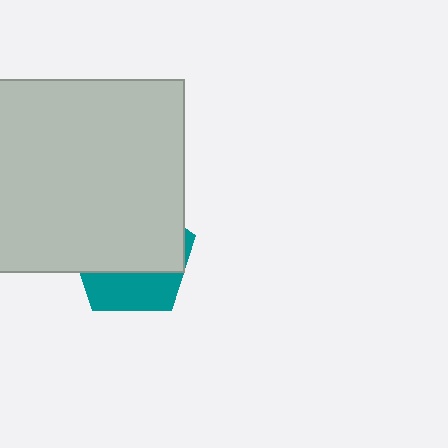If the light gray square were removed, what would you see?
You would see the complete teal pentagon.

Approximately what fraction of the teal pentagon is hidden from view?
Roughly 66% of the teal pentagon is hidden behind the light gray square.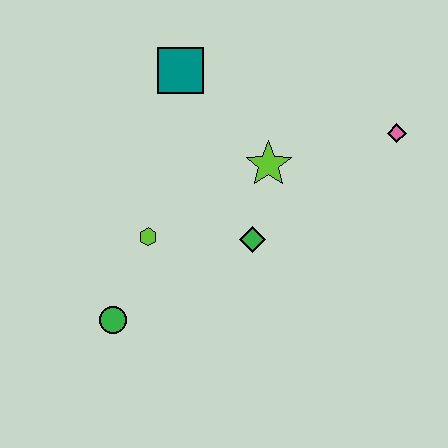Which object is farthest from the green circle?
The pink diamond is farthest from the green circle.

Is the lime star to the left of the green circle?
No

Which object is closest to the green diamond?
The lime star is closest to the green diamond.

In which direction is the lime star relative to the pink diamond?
The lime star is to the left of the pink diamond.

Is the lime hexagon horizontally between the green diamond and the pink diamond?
No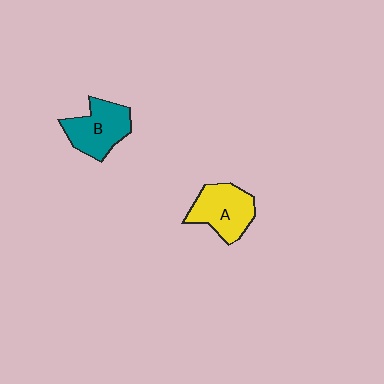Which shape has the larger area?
Shape A (yellow).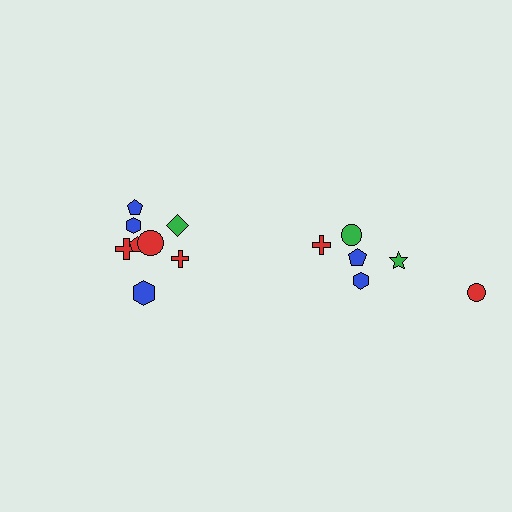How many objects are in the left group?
There are 8 objects.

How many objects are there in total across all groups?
There are 14 objects.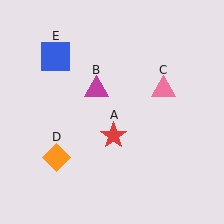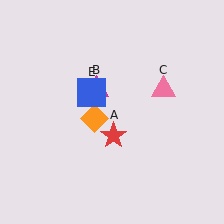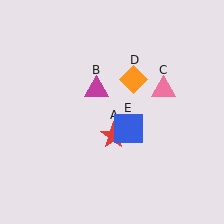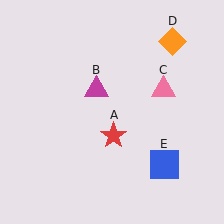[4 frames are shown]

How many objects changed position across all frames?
2 objects changed position: orange diamond (object D), blue square (object E).